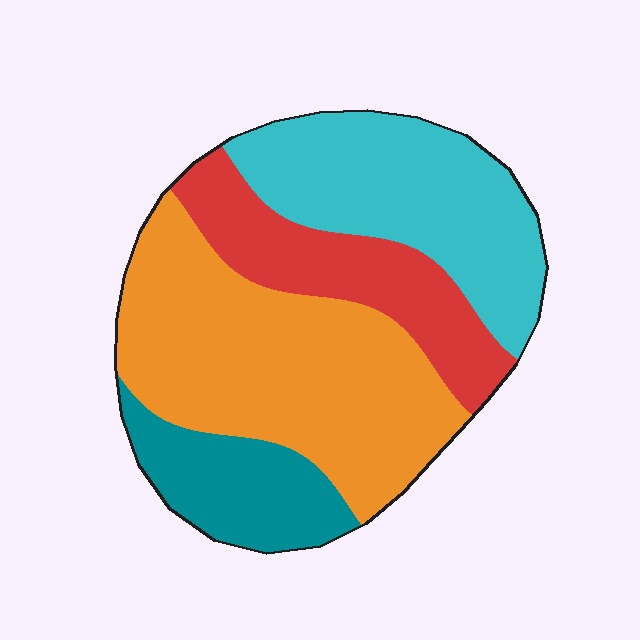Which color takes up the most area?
Orange, at roughly 40%.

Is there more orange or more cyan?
Orange.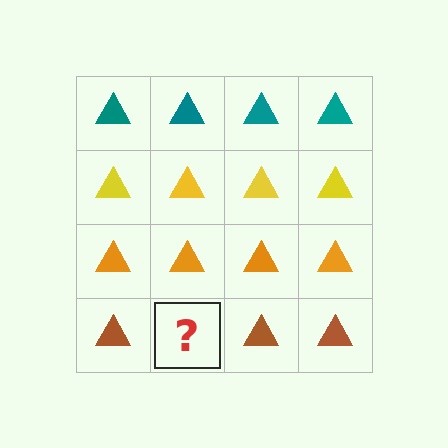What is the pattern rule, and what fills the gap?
The rule is that each row has a consistent color. The gap should be filled with a brown triangle.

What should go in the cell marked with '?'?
The missing cell should contain a brown triangle.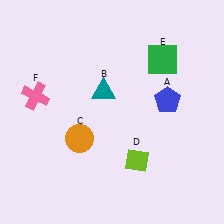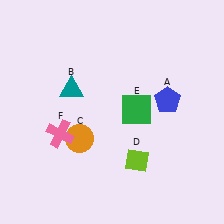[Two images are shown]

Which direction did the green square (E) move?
The green square (E) moved down.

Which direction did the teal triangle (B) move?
The teal triangle (B) moved left.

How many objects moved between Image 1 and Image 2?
3 objects moved between the two images.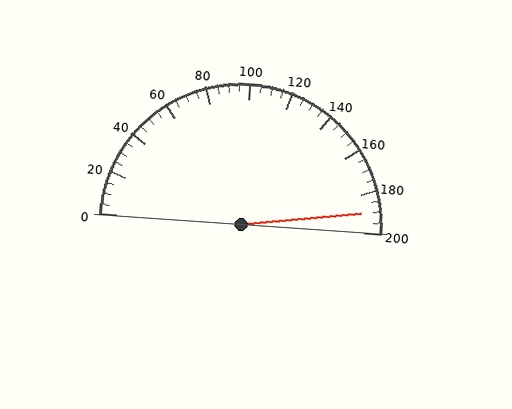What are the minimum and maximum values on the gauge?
The gauge ranges from 0 to 200.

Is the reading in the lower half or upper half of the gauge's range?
The reading is in the upper half of the range (0 to 200).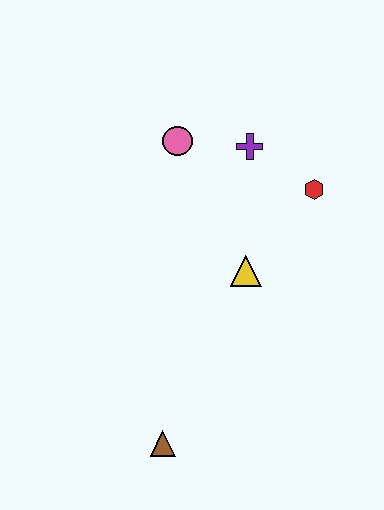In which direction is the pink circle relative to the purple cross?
The pink circle is to the left of the purple cross.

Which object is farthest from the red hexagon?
The brown triangle is farthest from the red hexagon.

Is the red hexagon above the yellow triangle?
Yes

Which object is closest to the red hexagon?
The purple cross is closest to the red hexagon.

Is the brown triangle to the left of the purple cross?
Yes